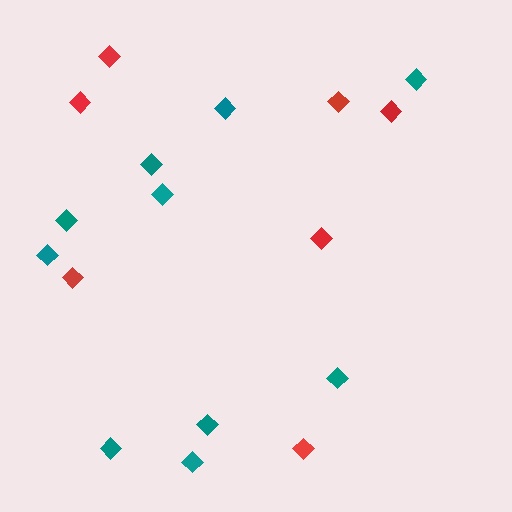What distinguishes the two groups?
There are 2 groups: one group of red diamonds (7) and one group of teal diamonds (10).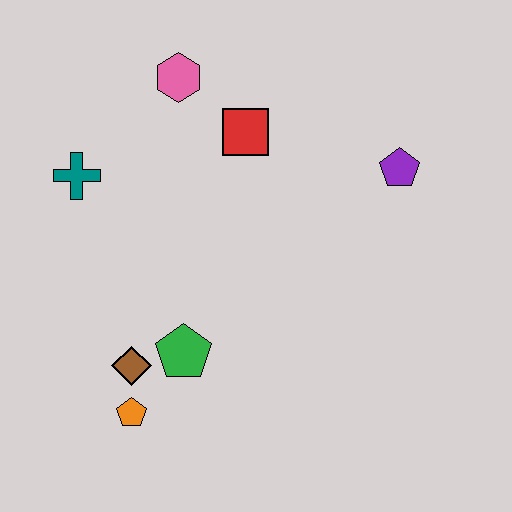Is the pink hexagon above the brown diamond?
Yes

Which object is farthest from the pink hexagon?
The orange pentagon is farthest from the pink hexagon.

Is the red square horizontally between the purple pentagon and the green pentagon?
Yes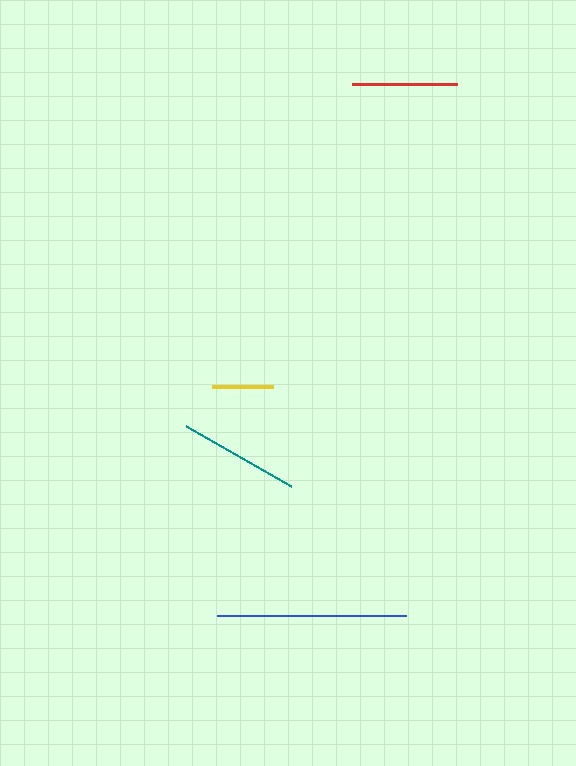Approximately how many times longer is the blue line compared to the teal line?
The blue line is approximately 1.6 times the length of the teal line.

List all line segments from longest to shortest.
From longest to shortest: blue, teal, red, yellow.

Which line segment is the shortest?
The yellow line is the shortest at approximately 61 pixels.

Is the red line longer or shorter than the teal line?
The teal line is longer than the red line.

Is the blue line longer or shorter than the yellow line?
The blue line is longer than the yellow line.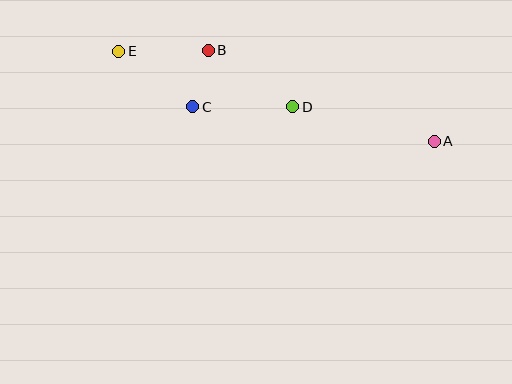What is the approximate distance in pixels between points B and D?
The distance between B and D is approximately 102 pixels.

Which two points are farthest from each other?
Points A and E are farthest from each other.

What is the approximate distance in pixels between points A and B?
The distance between A and B is approximately 244 pixels.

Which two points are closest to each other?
Points B and C are closest to each other.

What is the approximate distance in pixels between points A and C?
The distance between A and C is approximately 244 pixels.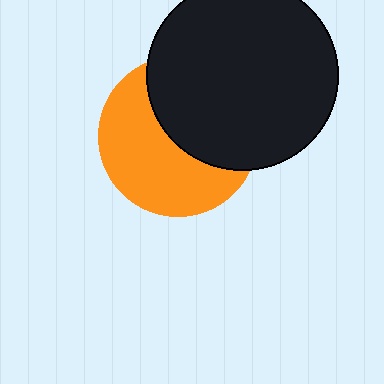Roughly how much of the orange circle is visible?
About half of it is visible (roughly 54%).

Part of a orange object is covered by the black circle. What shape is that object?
It is a circle.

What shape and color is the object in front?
The object in front is a black circle.